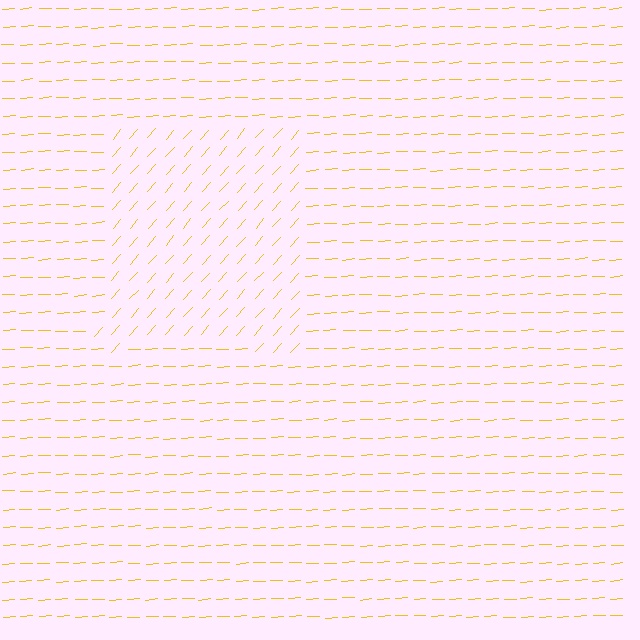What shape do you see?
I see a rectangle.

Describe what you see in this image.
The image is filled with small yellow line segments. A rectangle region in the image has lines oriented differently from the surrounding lines, creating a visible texture boundary.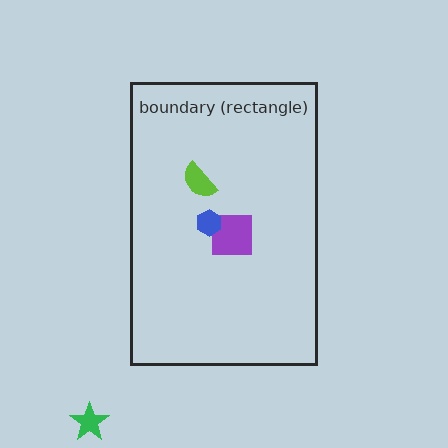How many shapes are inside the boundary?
3 inside, 1 outside.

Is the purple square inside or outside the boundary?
Inside.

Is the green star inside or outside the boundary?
Outside.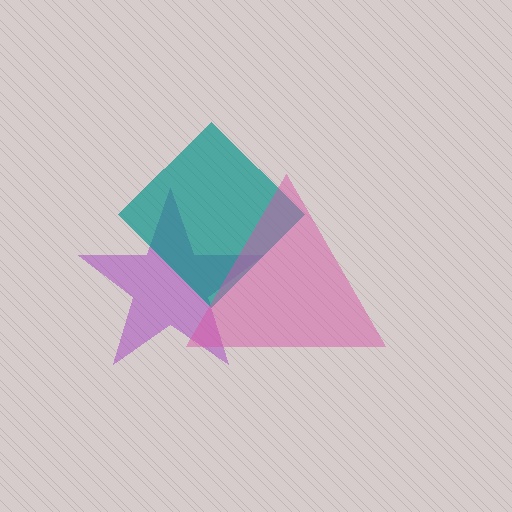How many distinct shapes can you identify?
There are 3 distinct shapes: a purple star, a teal diamond, a pink triangle.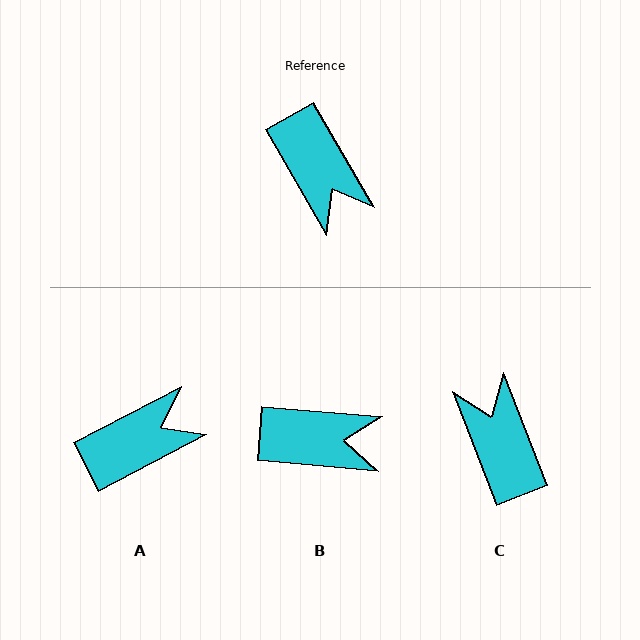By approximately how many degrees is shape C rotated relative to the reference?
Approximately 171 degrees counter-clockwise.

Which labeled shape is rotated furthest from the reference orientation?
C, about 171 degrees away.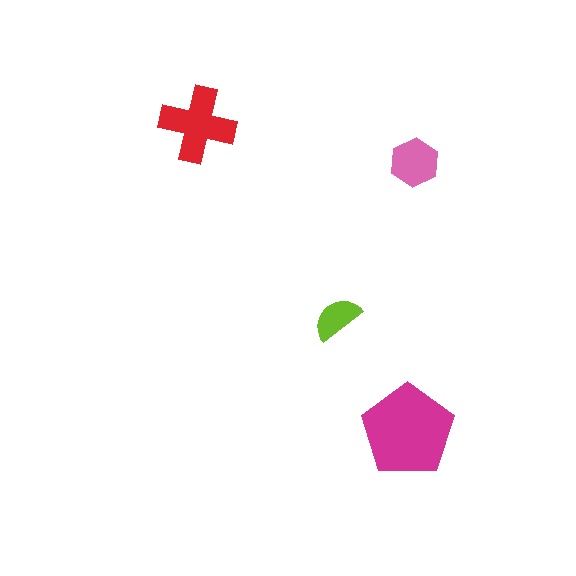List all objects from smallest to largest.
The lime semicircle, the pink hexagon, the red cross, the magenta pentagon.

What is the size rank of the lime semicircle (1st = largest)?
4th.